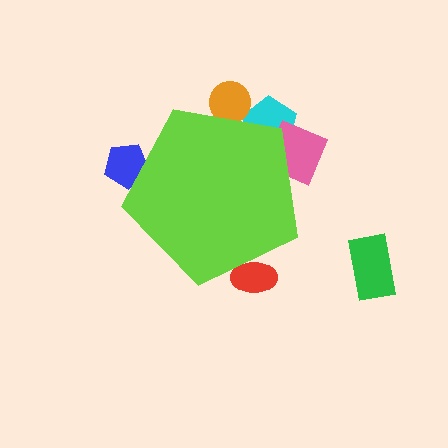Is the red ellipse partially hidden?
Yes, the red ellipse is partially hidden behind the lime pentagon.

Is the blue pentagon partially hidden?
Yes, the blue pentagon is partially hidden behind the lime pentagon.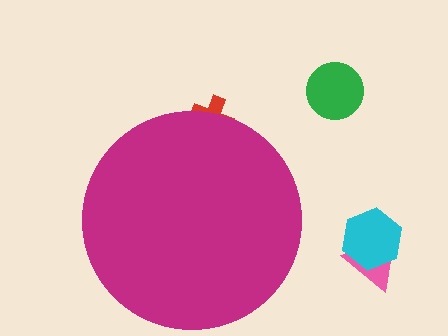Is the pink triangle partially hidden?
No, the pink triangle is fully visible.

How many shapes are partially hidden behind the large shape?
1 shape is partially hidden.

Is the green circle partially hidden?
No, the green circle is fully visible.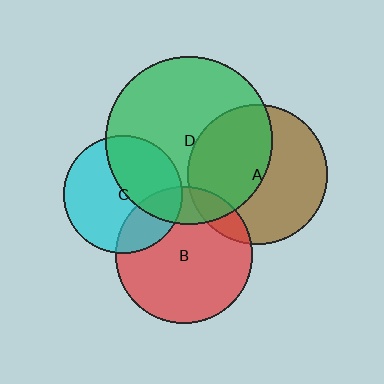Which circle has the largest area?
Circle D (green).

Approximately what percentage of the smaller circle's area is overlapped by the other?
Approximately 25%.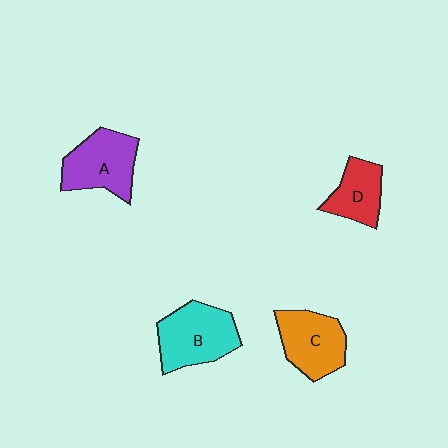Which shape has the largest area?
Shape B (cyan).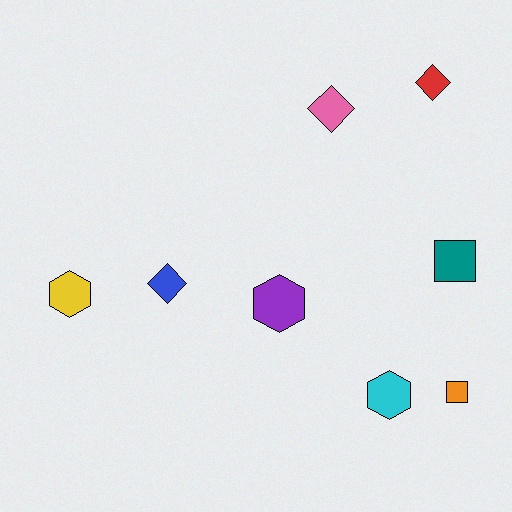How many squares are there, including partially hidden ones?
There are 2 squares.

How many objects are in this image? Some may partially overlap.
There are 8 objects.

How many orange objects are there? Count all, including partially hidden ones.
There is 1 orange object.